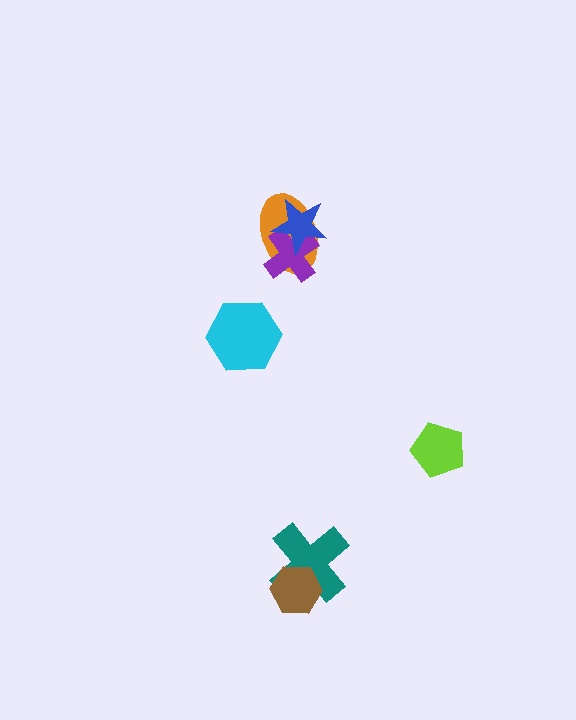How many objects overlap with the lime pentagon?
0 objects overlap with the lime pentagon.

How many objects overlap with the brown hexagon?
1 object overlaps with the brown hexagon.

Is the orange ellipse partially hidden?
Yes, it is partially covered by another shape.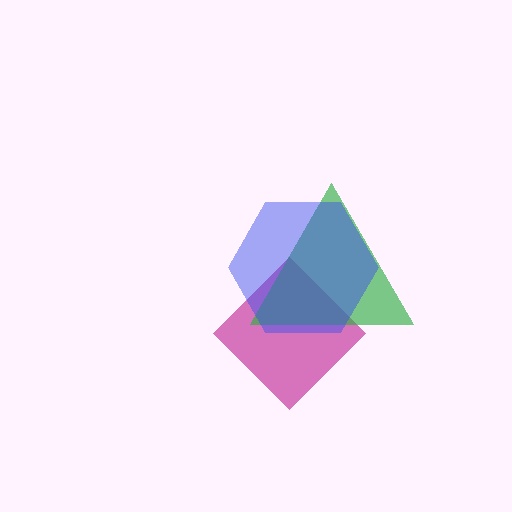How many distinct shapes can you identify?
There are 3 distinct shapes: a magenta diamond, a green triangle, a blue hexagon.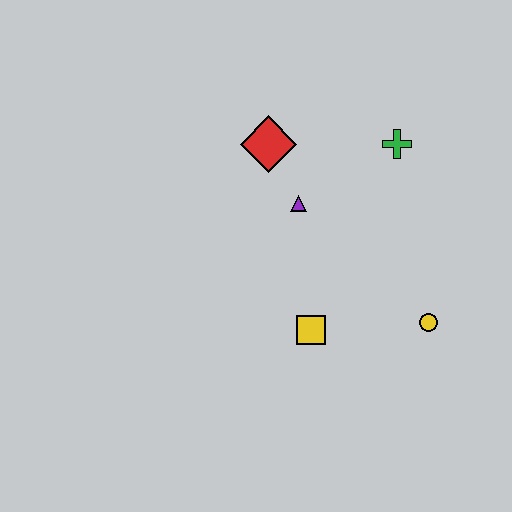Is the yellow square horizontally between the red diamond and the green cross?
Yes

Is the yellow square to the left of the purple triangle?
No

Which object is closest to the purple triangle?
The red diamond is closest to the purple triangle.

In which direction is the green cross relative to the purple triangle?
The green cross is to the right of the purple triangle.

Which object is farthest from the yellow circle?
The red diamond is farthest from the yellow circle.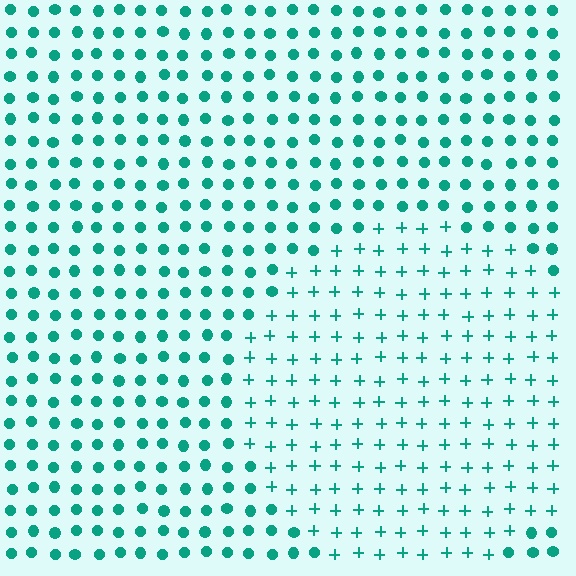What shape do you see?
I see a circle.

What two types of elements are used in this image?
The image uses plus signs inside the circle region and circles outside it.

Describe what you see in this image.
The image is filled with small teal elements arranged in a uniform grid. A circle-shaped region contains plus signs, while the surrounding area contains circles. The boundary is defined purely by the change in element shape.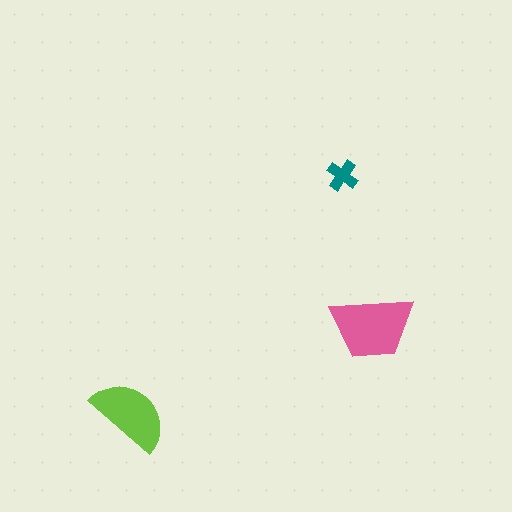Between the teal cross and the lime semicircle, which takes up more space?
The lime semicircle.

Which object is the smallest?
The teal cross.